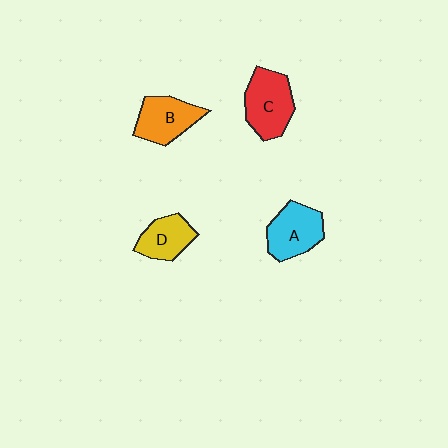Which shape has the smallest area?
Shape D (yellow).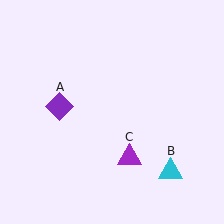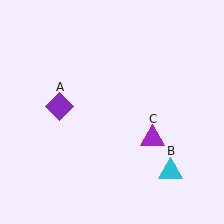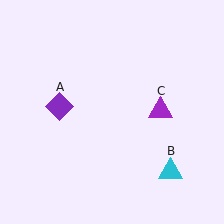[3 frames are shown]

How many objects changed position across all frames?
1 object changed position: purple triangle (object C).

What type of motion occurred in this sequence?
The purple triangle (object C) rotated counterclockwise around the center of the scene.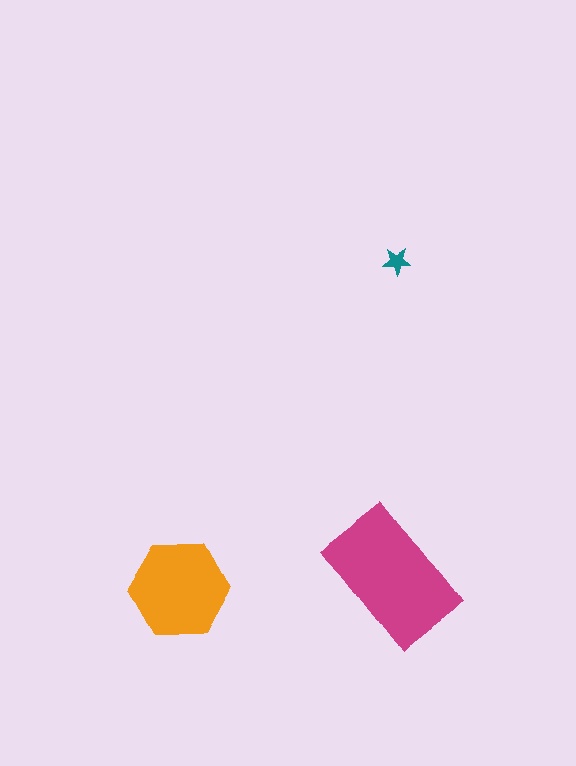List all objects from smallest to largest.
The teal star, the orange hexagon, the magenta rectangle.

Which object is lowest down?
The orange hexagon is bottommost.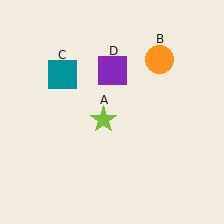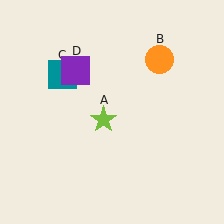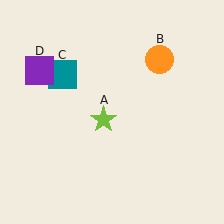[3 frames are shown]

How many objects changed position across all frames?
1 object changed position: purple square (object D).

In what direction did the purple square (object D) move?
The purple square (object D) moved left.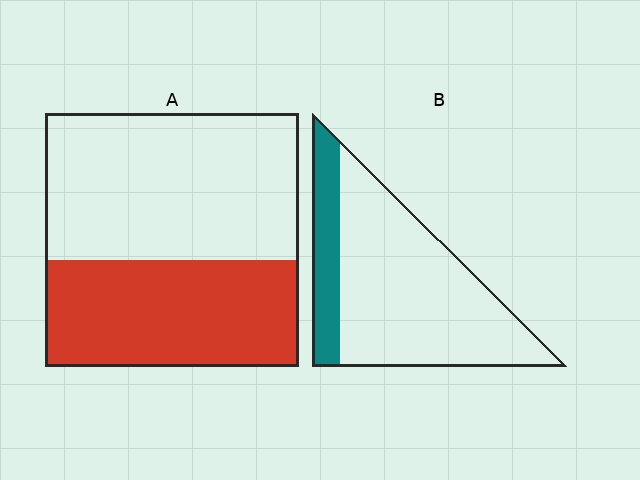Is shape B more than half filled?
No.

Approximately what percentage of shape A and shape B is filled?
A is approximately 40% and B is approximately 20%.